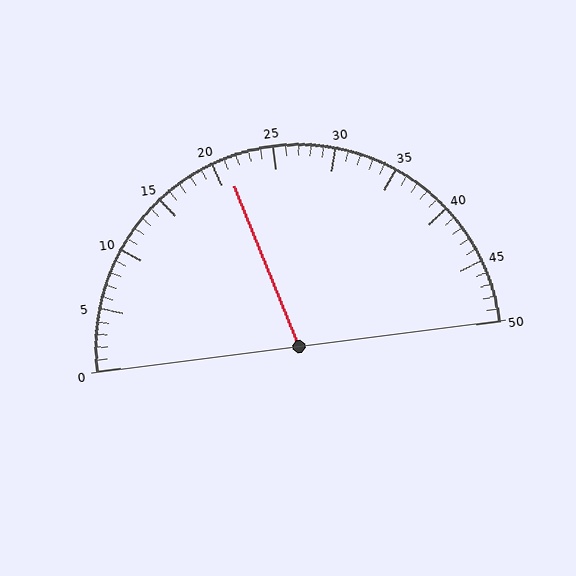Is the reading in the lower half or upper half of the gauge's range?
The reading is in the lower half of the range (0 to 50).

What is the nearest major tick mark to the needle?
The nearest major tick mark is 20.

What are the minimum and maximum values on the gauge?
The gauge ranges from 0 to 50.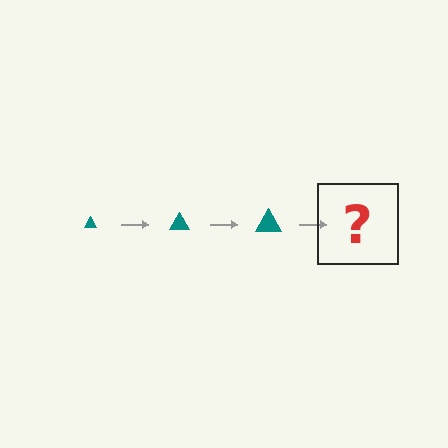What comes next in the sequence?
The next element should be a teal triangle, larger than the previous one.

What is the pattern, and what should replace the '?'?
The pattern is that the triangle gets progressively larger each step. The '?' should be a teal triangle, larger than the previous one.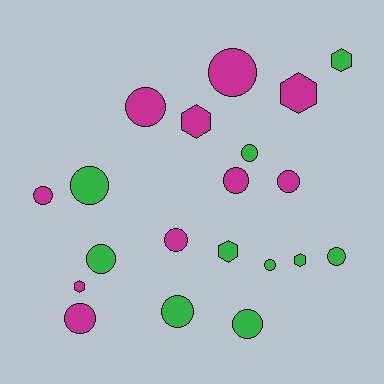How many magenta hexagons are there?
There are 3 magenta hexagons.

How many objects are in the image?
There are 20 objects.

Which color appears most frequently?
Magenta, with 10 objects.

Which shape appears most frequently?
Circle, with 14 objects.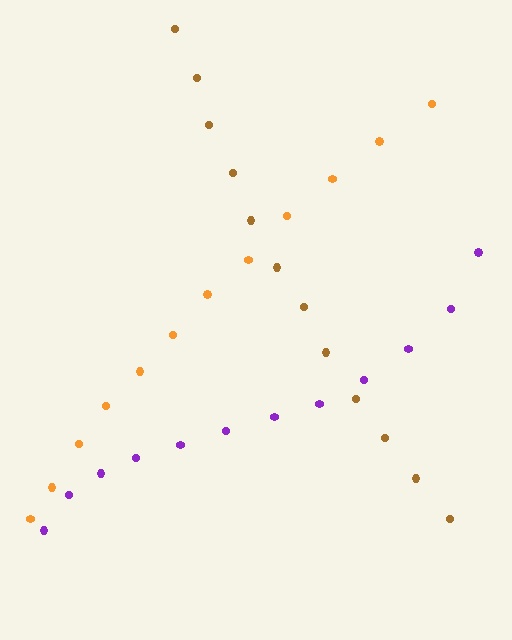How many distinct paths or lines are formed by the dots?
There are 3 distinct paths.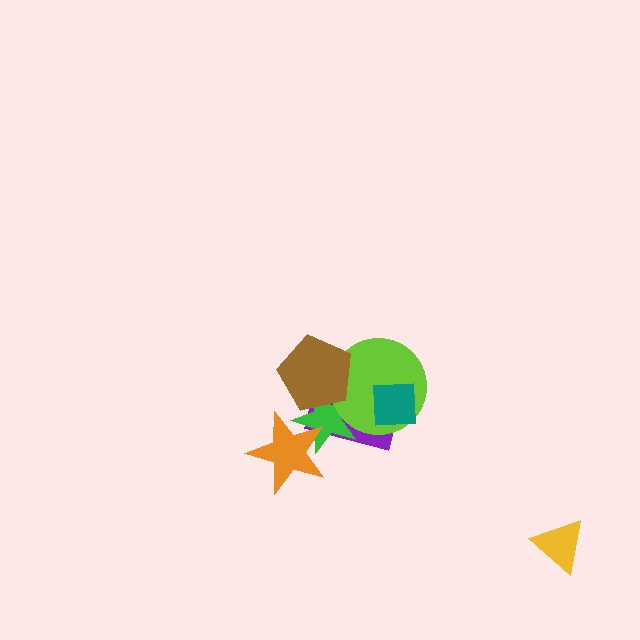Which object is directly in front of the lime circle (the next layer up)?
The brown pentagon is directly in front of the lime circle.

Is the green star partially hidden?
Yes, it is partially covered by another shape.